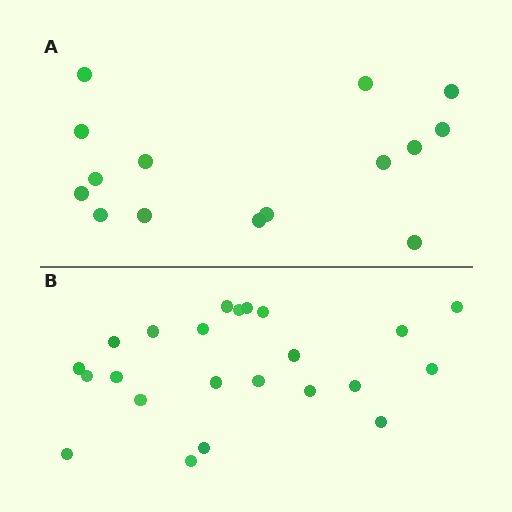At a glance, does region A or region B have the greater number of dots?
Region B (the bottom region) has more dots.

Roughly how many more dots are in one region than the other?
Region B has roughly 8 or so more dots than region A.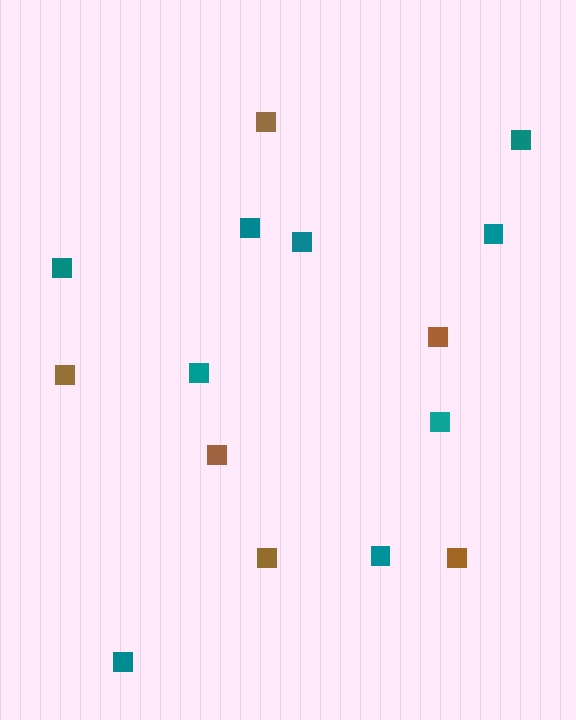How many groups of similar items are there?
There are 2 groups: one group of teal squares (9) and one group of brown squares (6).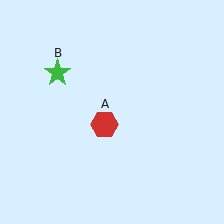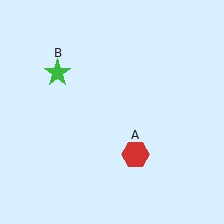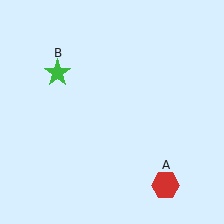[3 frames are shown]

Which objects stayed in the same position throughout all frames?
Green star (object B) remained stationary.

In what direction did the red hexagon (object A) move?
The red hexagon (object A) moved down and to the right.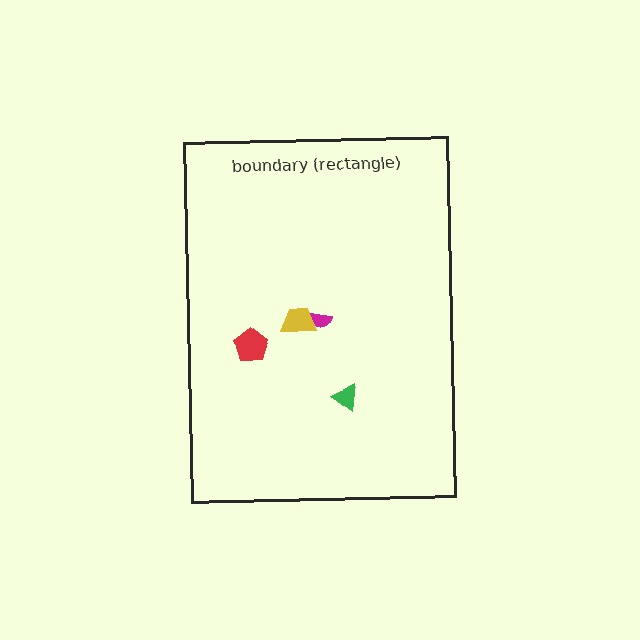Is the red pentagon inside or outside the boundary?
Inside.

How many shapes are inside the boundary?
4 inside, 0 outside.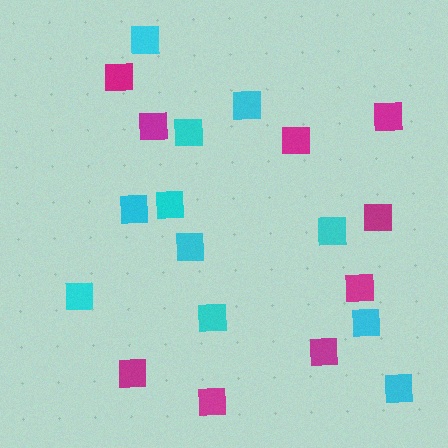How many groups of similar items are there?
There are 2 groups: one group of cyan squares (11) and one group of magenta squares (9).